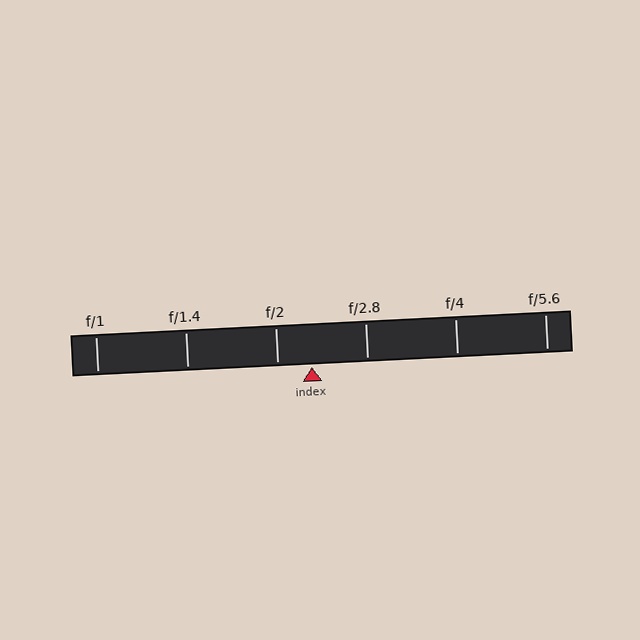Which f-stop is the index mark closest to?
The index mark is closest to f/2.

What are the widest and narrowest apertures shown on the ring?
The widest aperture shown is f/1 and the narrowest is f/5.6.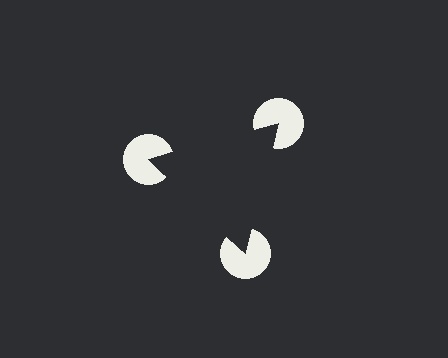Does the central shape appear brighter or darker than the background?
It typically appears slightly darker than the background, even though no actual brightness change is drawn.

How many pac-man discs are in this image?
There are 3 — one at each vertex of the illusory triangle.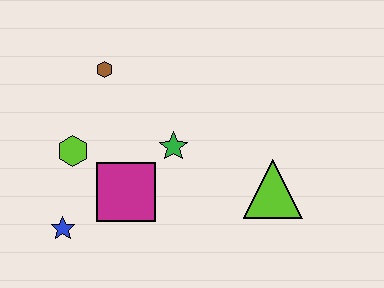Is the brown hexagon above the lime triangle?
Yes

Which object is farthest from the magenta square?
The lime triangle is farthest from the magenta square.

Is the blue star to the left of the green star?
Yes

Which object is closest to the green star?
The magenta square is closest to the green star.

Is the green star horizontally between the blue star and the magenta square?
No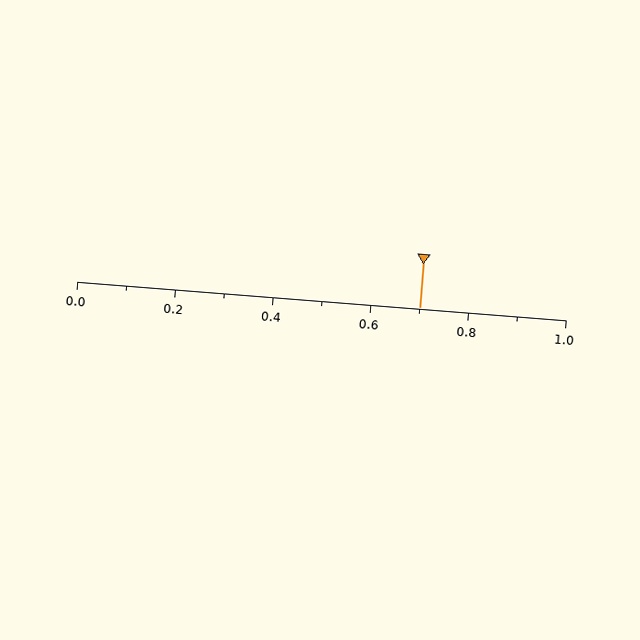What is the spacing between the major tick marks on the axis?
The major ticks are spaced 0.2 apart.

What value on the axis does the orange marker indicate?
The marker indicates approximately 0.7.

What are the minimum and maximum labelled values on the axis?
The axis runs from 0.0 to 1.0.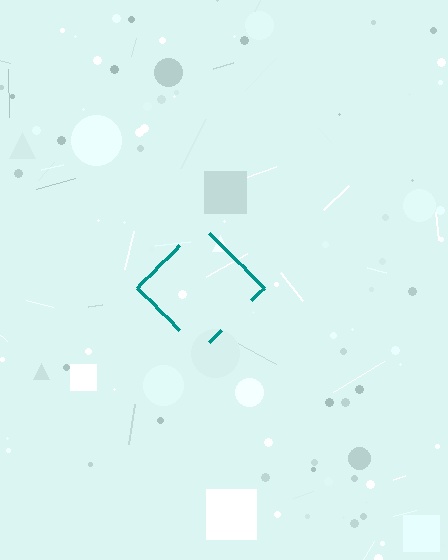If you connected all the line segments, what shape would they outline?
They would outline a diamond.